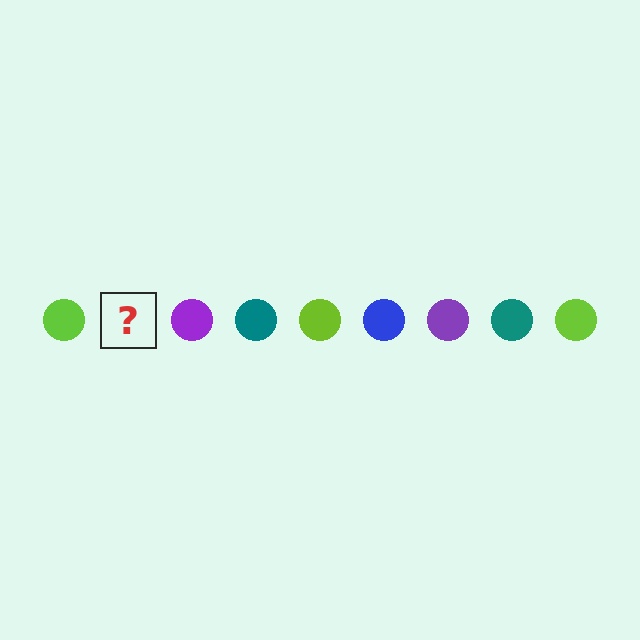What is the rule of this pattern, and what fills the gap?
The rule is that the pattern cycles through lime, blue, purple, teal circles. The gap should be filled with a blue circle.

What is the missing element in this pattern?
The missing element is a blue circle.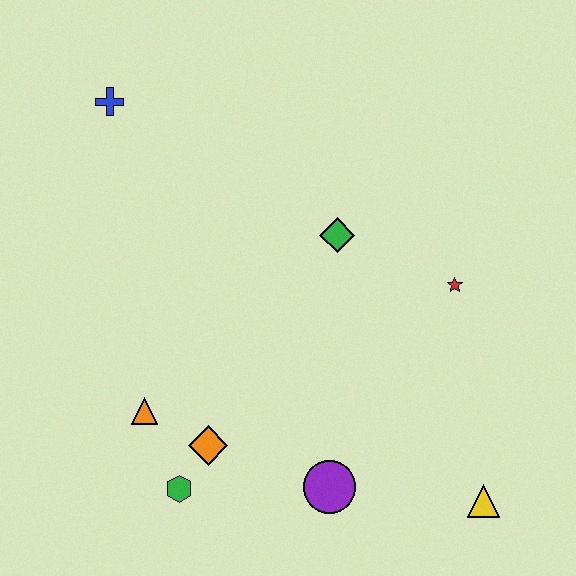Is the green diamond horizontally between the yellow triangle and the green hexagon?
Yes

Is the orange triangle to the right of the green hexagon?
No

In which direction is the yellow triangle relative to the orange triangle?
The yellow triangle is to the right of the orange triangle.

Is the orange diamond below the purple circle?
No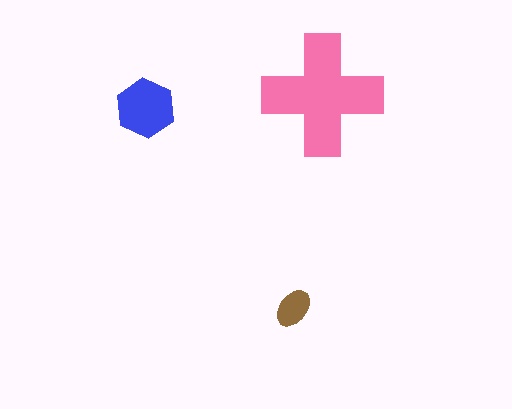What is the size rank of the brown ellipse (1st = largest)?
3rd.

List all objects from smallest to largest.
The brown ellipse, the blue hexagon, the pink cross.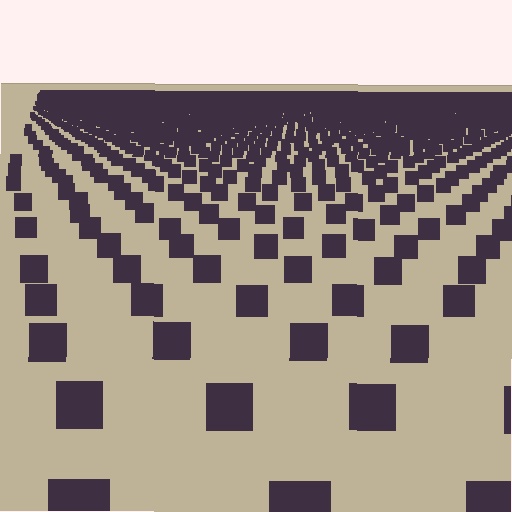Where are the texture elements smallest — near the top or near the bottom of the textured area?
Near the top.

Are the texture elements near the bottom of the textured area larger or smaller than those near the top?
Larger. Near the bottom, elements are closer to the viewer and appear at a bigger on-screen size.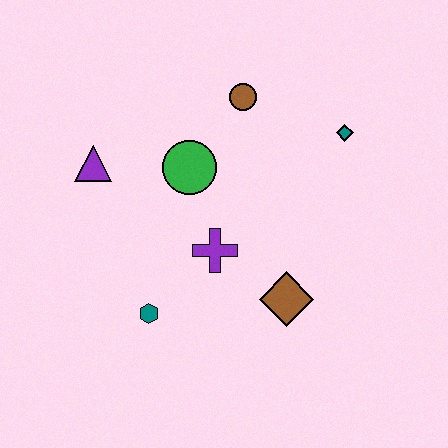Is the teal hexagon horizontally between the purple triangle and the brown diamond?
Yes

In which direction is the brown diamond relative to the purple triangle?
The brown diamond is to the right of the purple triangle.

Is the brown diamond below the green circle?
Yes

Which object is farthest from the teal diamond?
The teal hexagon is farthest from the teal diamond.